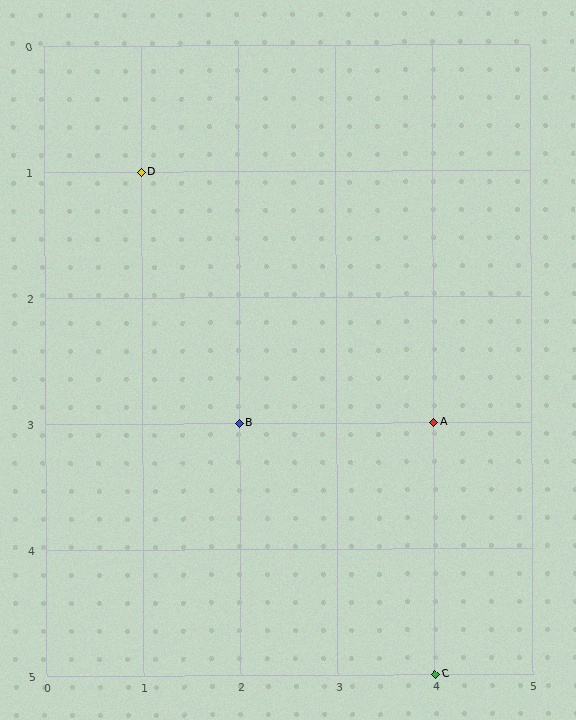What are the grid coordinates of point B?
Point B is at grid coordinates (2, 3).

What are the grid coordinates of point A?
Point A is at grid coordinates (4, 3).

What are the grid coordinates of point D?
Point D is at grid coordinates (1, 1).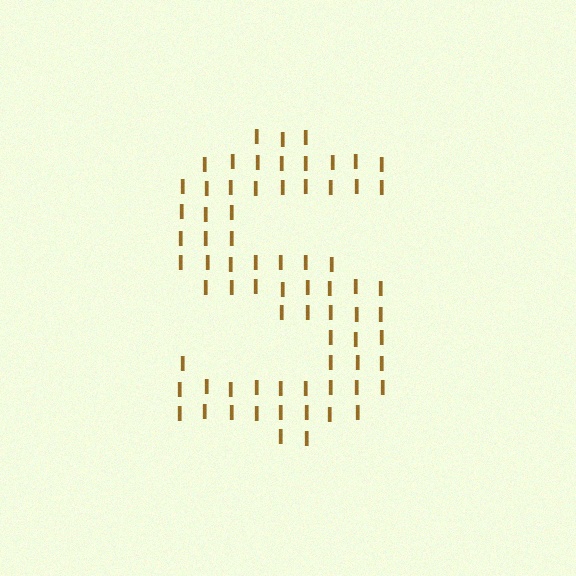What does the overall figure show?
The overall figure shows the letter S.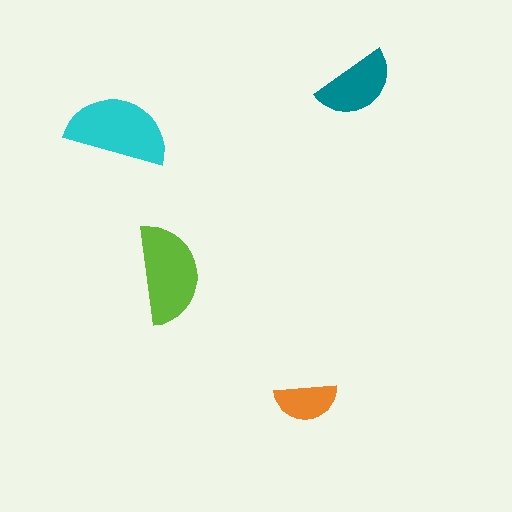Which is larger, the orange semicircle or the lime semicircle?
The lime one.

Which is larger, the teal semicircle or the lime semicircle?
The lime one.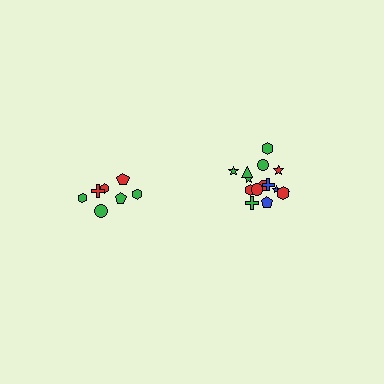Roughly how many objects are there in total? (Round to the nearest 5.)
Roughly 20 objects in total.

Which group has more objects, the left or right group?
The right group.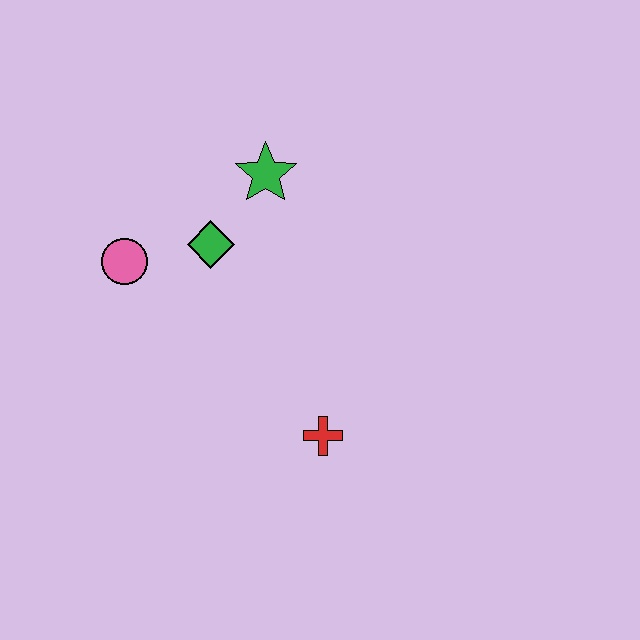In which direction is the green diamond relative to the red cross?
The green diamond is above the red cross.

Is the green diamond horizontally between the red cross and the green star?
No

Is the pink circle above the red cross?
Yes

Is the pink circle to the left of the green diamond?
Yes